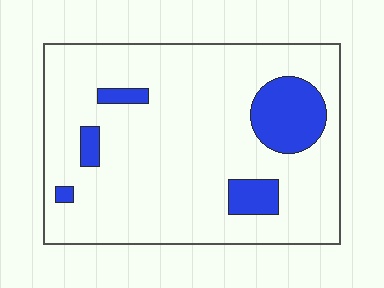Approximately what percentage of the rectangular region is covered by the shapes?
Approximately 15%.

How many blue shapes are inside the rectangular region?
5.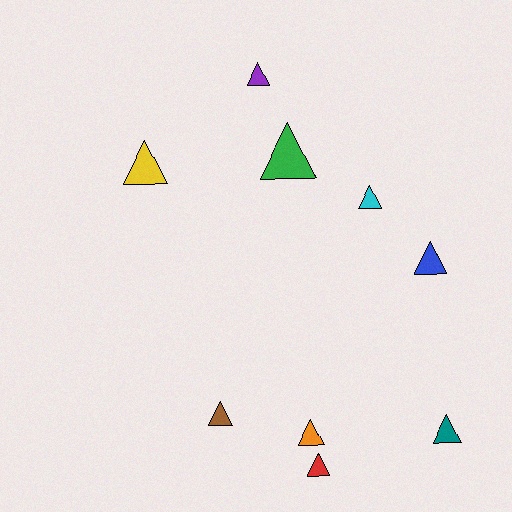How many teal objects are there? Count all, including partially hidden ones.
There is 1 teal object.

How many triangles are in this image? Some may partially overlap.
There are 9 triangles.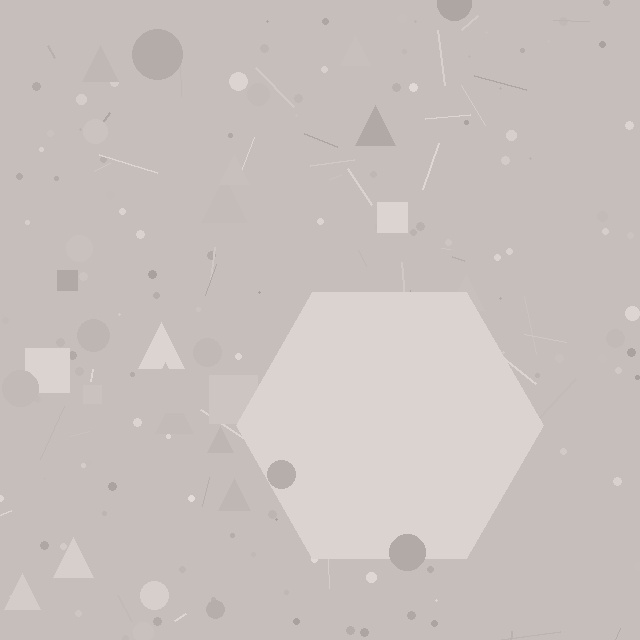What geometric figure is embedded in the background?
A hexagon is embedded in the background.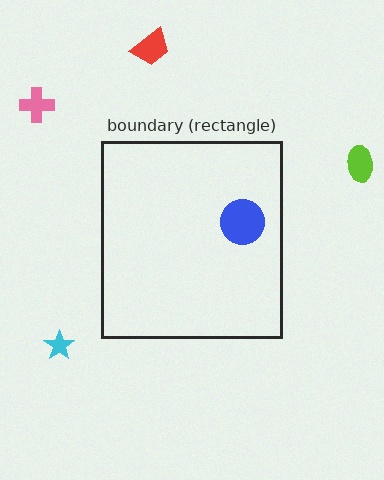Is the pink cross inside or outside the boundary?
Outside.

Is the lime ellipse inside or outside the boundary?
Outside.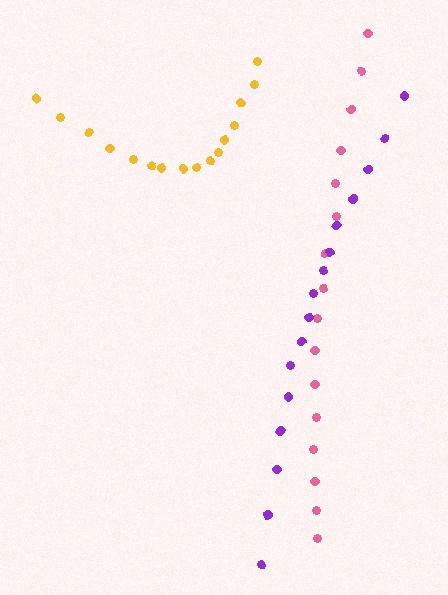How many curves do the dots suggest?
There are 3 distinct paths.